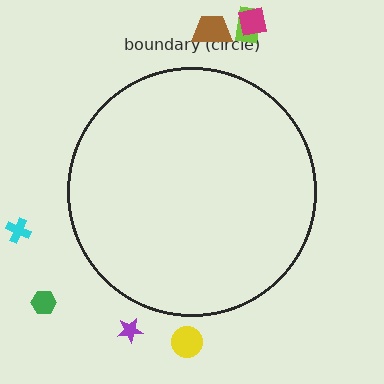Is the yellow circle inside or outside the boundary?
Outside.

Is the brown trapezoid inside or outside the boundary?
Outside.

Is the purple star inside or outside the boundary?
Outside.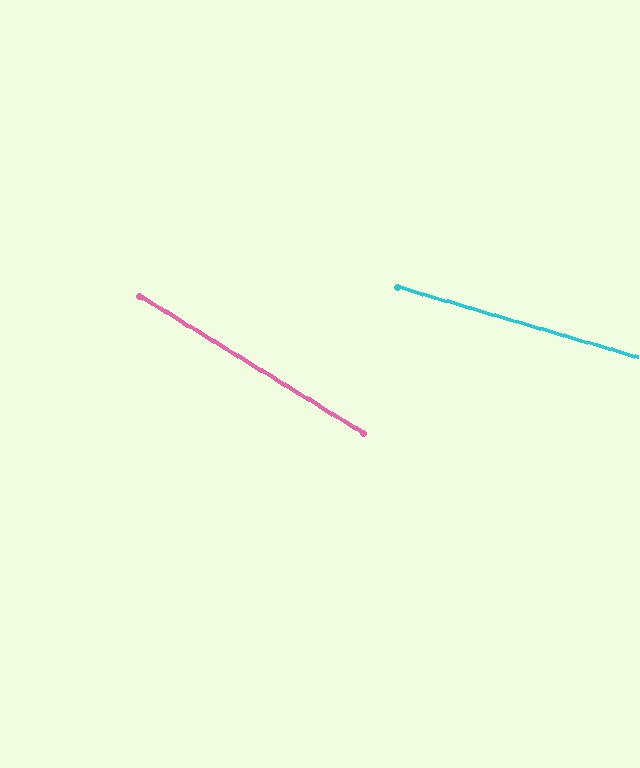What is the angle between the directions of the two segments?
Approximately 15 degrees.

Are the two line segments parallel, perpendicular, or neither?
Neither parallel nor perpendicular — they differ by about 15°.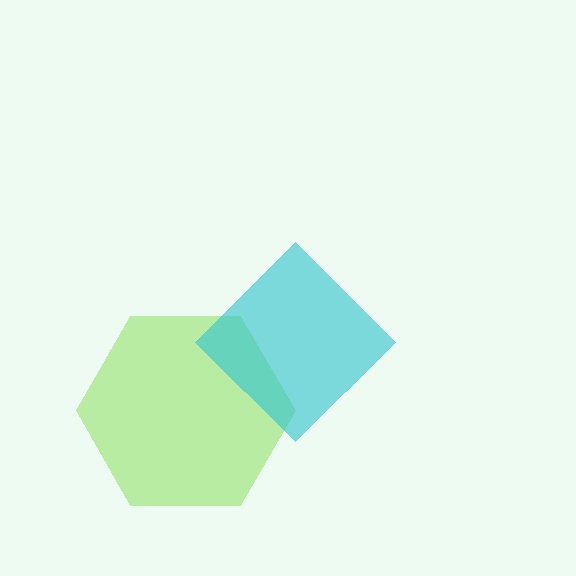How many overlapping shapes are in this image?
There are 2 overlapping shapes in the image.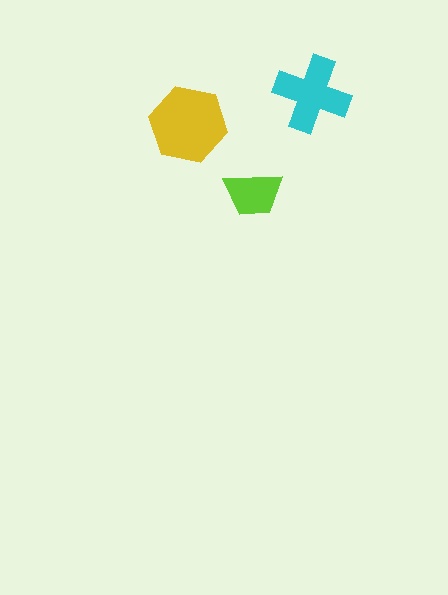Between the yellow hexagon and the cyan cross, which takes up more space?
The yellow hexagon.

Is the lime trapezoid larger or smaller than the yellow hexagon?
Smaller.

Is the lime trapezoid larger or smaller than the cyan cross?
Smaller.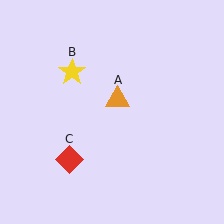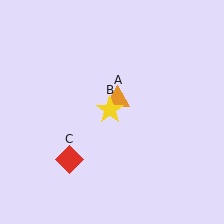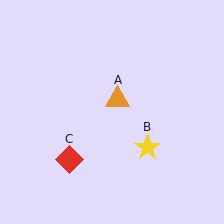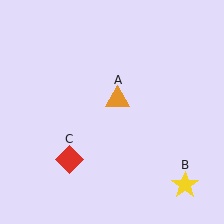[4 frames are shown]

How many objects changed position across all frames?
1 object changed position: yellow star (object B).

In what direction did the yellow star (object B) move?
The yellow star (object B) moved down and to the right.